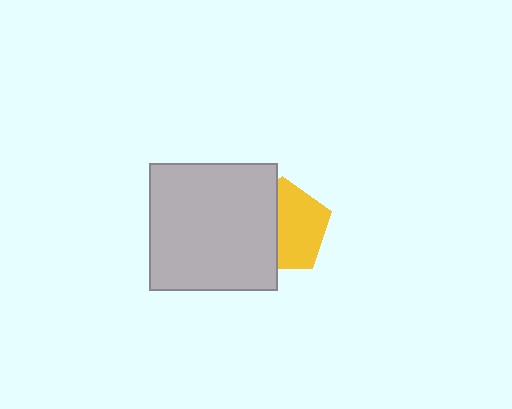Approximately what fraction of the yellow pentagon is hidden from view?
Roughly 42% of the yellow pentagon is hidden behind the light gray rectangle.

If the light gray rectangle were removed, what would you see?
You would see the complete yellow pentagon.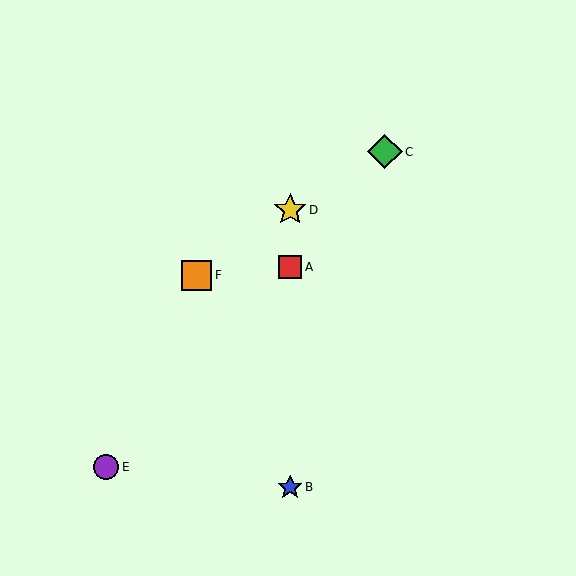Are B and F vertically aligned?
No, B is at x≈290 and F is at x≈196.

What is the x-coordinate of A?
Object A is at x≈290.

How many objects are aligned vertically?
3 objects (A, B, D) are aligned vertically.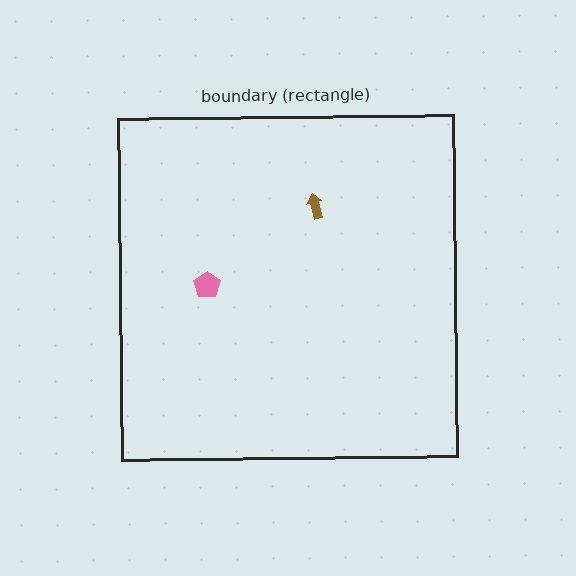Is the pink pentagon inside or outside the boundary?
Inside.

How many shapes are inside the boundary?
2 inside, 0 outside.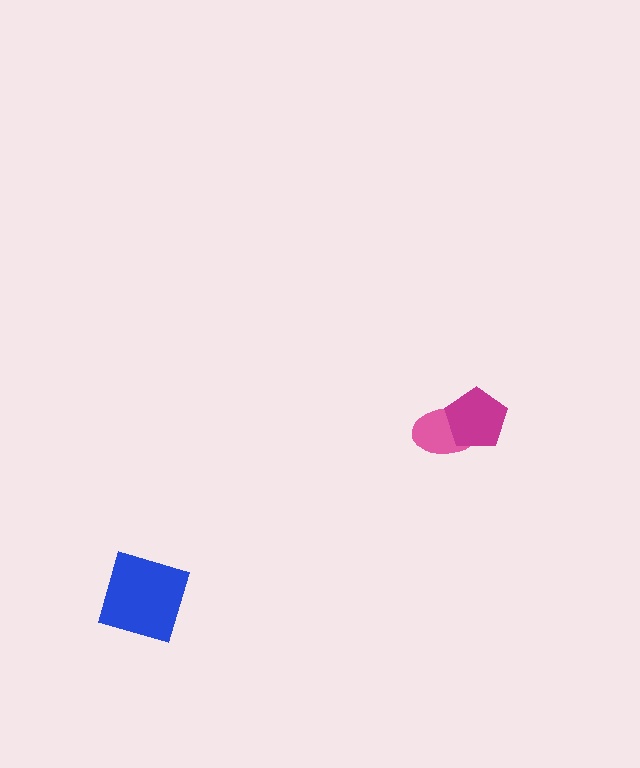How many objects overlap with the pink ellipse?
1 object overlaps with the pink ellipse.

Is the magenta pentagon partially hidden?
No, no other shape covers it.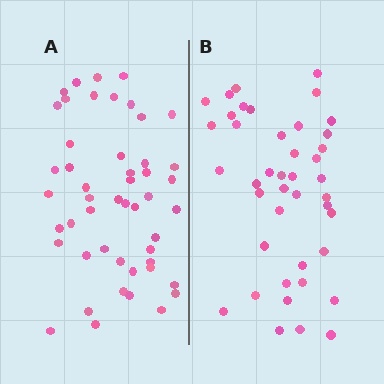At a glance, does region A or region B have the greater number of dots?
Region A (the left region) has more dots.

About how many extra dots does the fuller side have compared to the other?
Region A has roughly 8 or so more dots than region B.